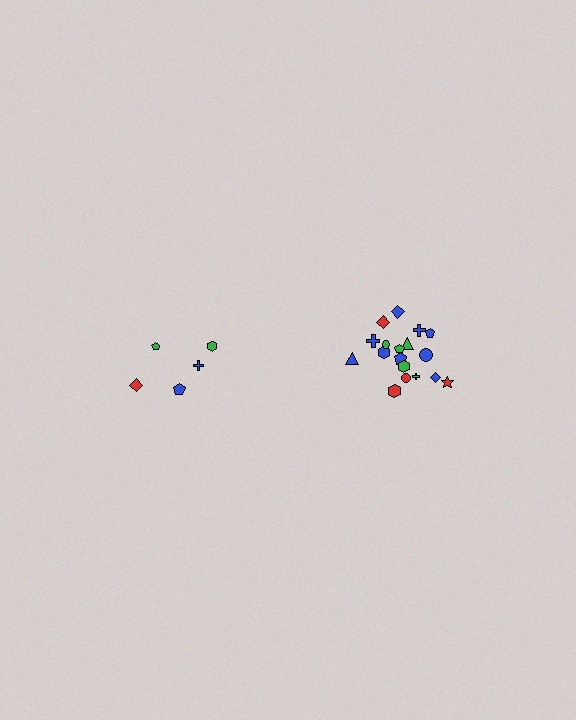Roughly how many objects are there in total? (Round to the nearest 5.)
Roughly 25 objects in total.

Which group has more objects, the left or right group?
The right group.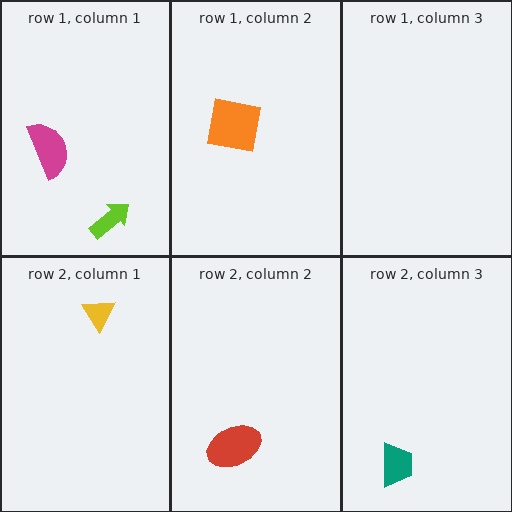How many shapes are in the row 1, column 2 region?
1.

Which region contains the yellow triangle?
The row 2, column 1 region.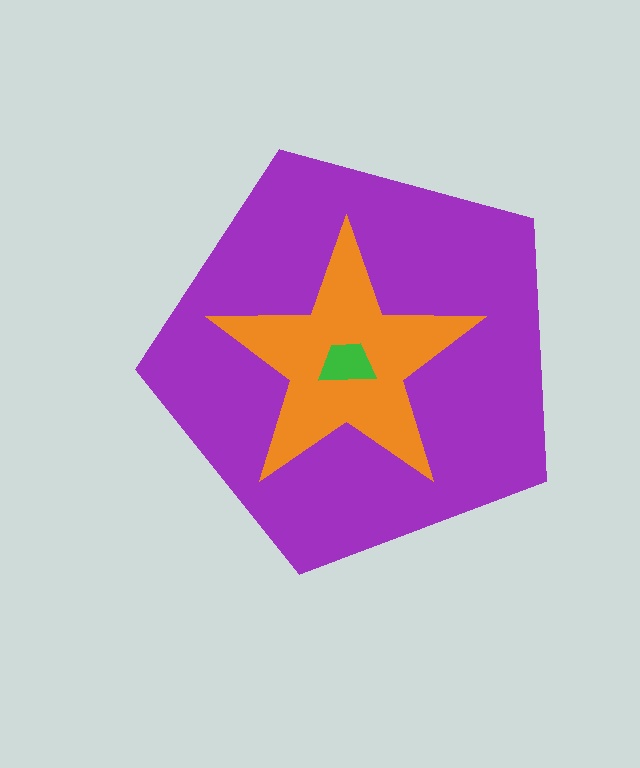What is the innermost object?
The green trapezoid.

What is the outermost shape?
The purple pentagon.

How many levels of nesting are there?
3.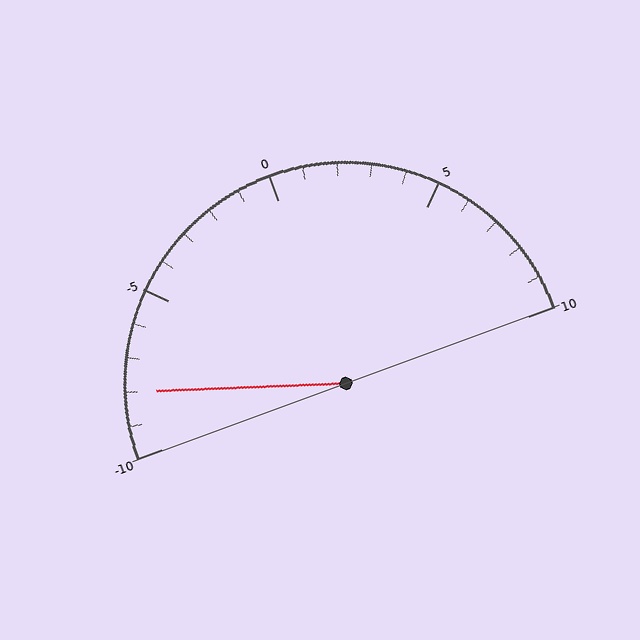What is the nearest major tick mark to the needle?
The nearest major tick mark is -10.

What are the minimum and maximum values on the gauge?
The gauge ranges from -10 to 10.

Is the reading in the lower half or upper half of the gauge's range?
The reading is in the lower half of the range (-10 to 10).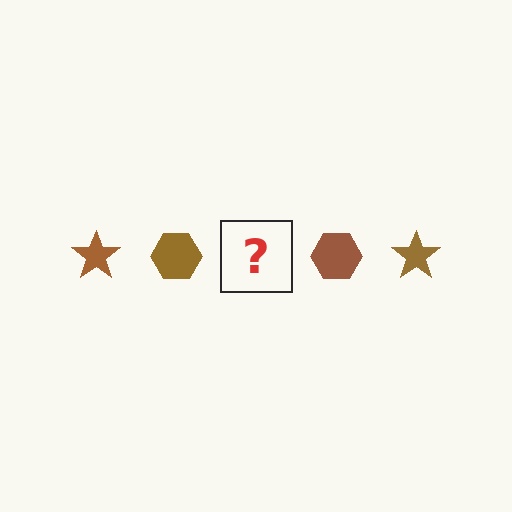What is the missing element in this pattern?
The missing element is a brown star.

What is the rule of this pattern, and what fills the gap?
The rule is that the pattern cycles through star, hexagon shapes in brown. The gap should be filled with a brown star.